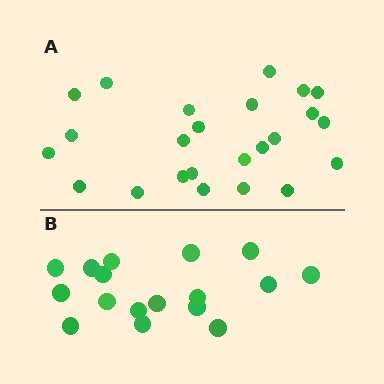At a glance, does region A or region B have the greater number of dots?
Region A (the top region) has more dots.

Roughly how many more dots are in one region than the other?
Region A has roughly 8 or so more dots than region B.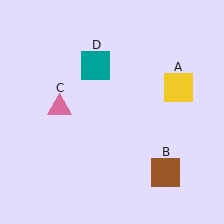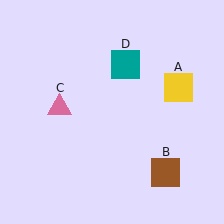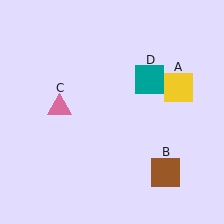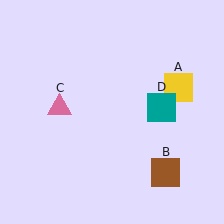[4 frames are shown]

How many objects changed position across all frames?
1 object changed position: teal square (object D).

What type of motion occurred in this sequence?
The teal square (object D) rotated clockwise around the center of the scene.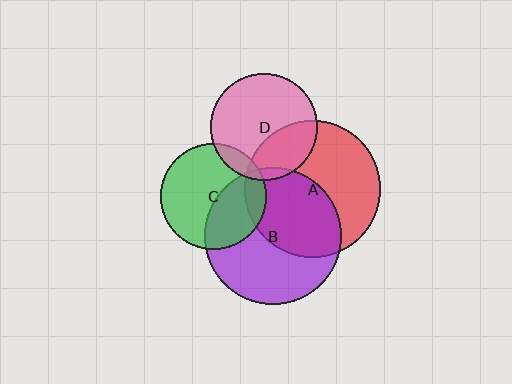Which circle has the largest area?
Circle B (purple).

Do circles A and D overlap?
Yes.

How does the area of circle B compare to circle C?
Approximately 1.7 times.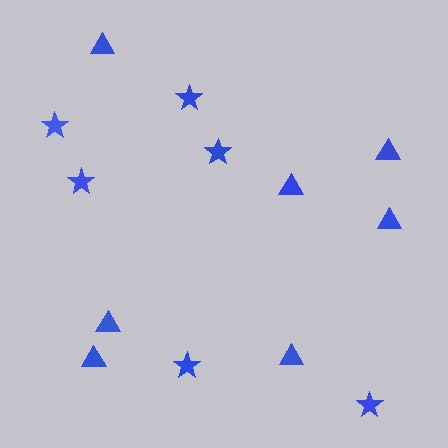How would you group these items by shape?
There are 2 groups: one group of triangles (7) and one group of stars (6).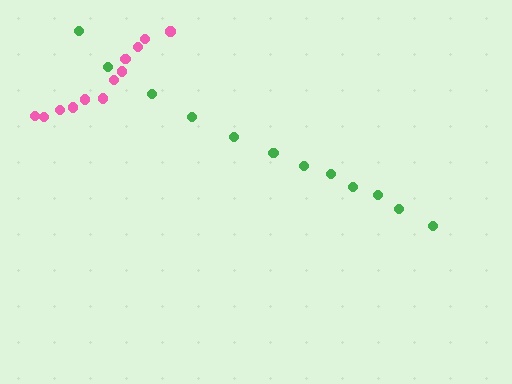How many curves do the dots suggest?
There are 2 distinct paths.